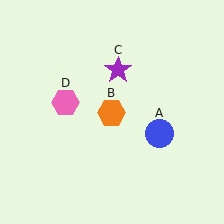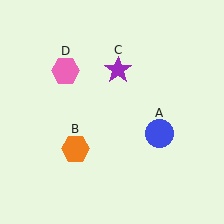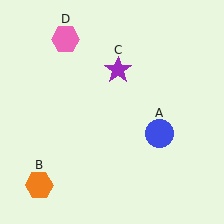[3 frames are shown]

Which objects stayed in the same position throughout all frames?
Blue circle (object A) and purple star (object C) remained stationary.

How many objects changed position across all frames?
2 objects changed position: orange hexagon (object B), pink hexagon (object D).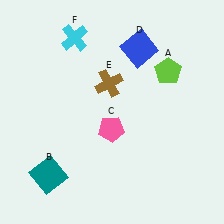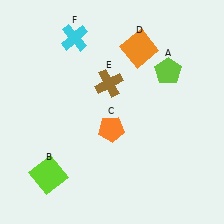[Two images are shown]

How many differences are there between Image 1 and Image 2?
There are 3 differences between the two images.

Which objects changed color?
B changed from teal to lime. C changed from pink to orange. D changed from blue to orange.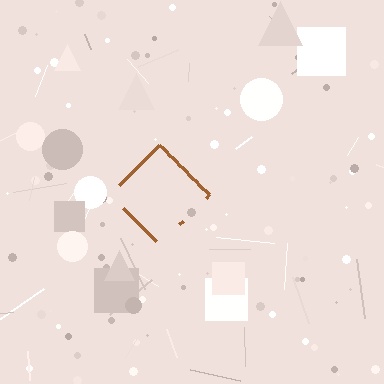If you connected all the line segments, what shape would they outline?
They would outline a diamond.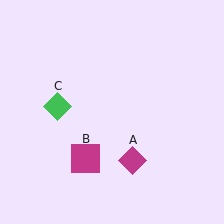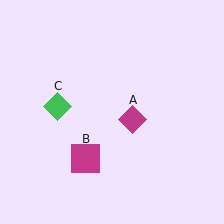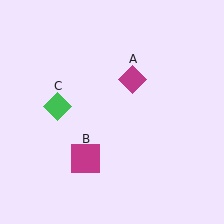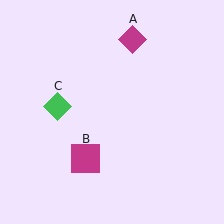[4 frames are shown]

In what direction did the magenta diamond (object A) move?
The magenta diamond (object A) moved up.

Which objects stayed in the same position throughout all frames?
Magenta square (object B) and green diamond (object C) remained stationary.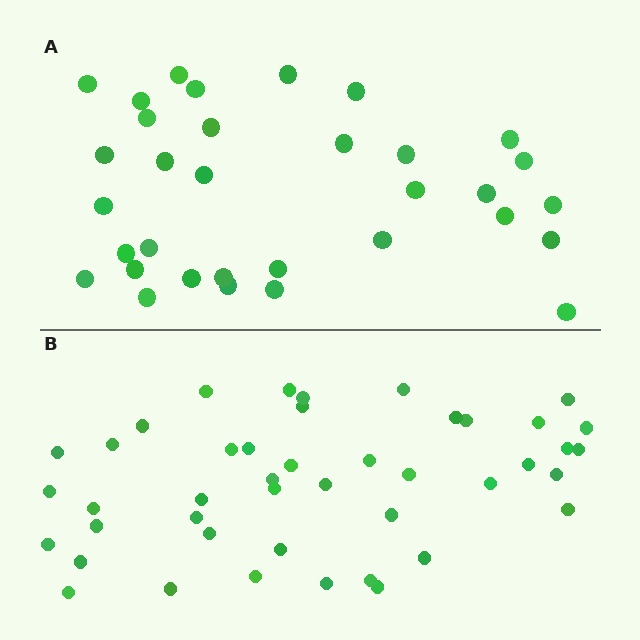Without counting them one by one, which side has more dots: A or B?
Region B (the bottom region) has more dots.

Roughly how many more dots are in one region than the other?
Region B has roughly 12 or so more dots than region A.